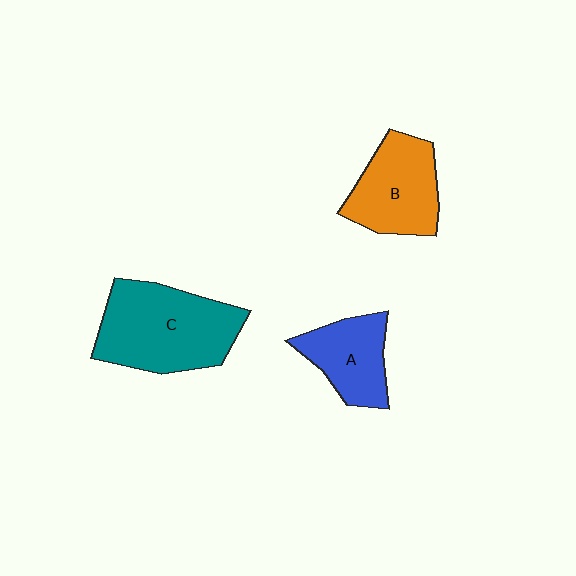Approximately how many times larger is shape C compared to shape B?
Approximately 1.4 times.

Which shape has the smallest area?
Shape A (blue).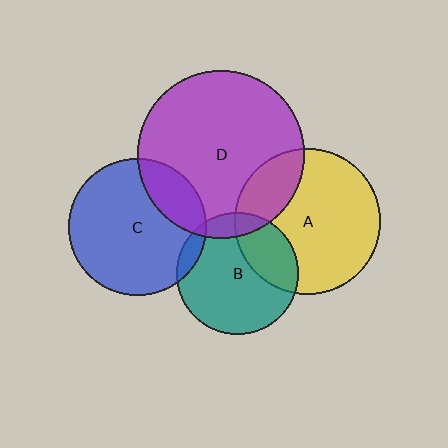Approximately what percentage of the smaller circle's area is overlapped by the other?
Approximately 20%.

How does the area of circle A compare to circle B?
Approximately 1.4 times.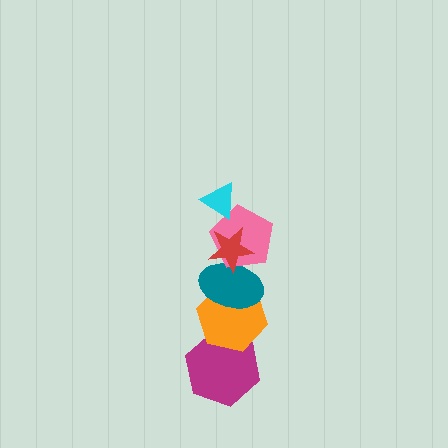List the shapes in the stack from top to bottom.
From top to bottom: the cyan triangle, the red star, the pink pentagon, the teal ellipse, the orange hexagon, the magenta hexagon.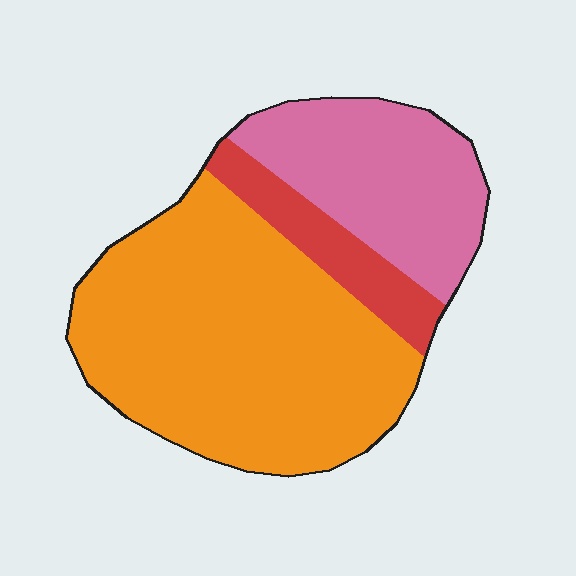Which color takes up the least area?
Red, at roughly 10%.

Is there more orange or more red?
Orange.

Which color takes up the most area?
Orange, at roughly 60%.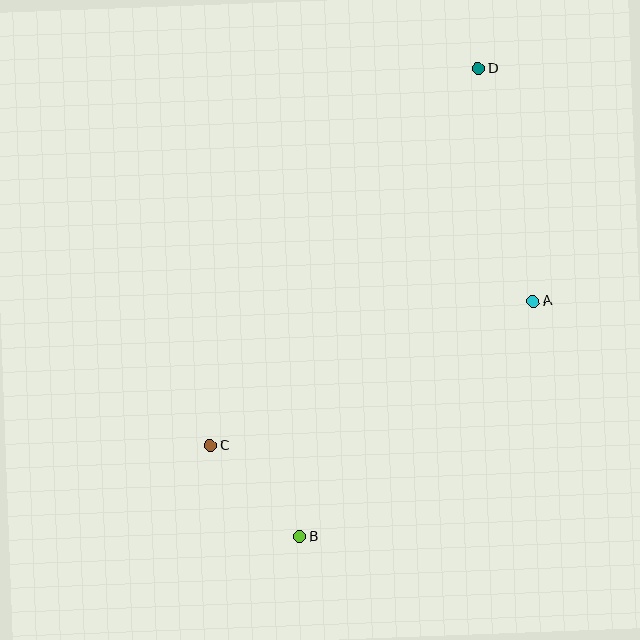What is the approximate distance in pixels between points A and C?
The distance between A and C is approximately 354 pixels.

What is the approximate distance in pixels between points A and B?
The distance between A and B is approximately 332 pixels.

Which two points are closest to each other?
Points B and C are closest to each other.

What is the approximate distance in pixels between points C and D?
The distance between C and D is approximately 462 pixels.